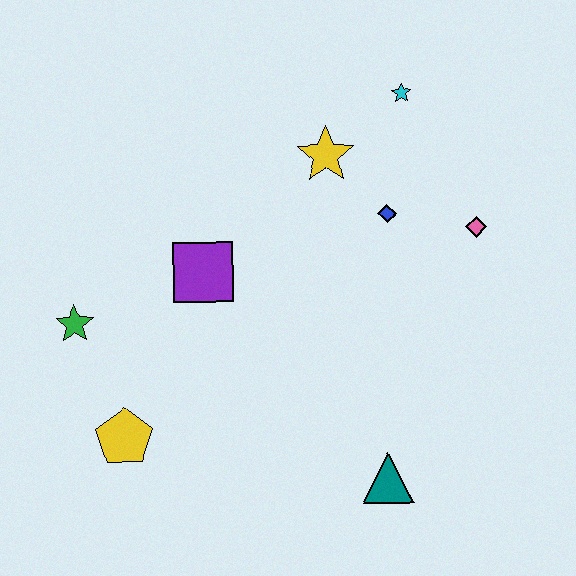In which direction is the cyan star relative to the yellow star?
The cyan star is to the right of the yellow star.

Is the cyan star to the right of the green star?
Yes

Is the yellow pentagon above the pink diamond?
No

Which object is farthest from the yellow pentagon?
The cyan star is farthest from the yellow pentagon.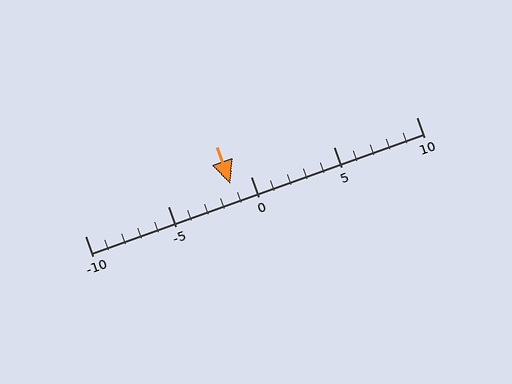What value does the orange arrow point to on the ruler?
The orange arrow points to approximately -1.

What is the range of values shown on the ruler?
The ruler shows values from -10 to 10.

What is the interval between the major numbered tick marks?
The major tick marks are spaced 5 units apart.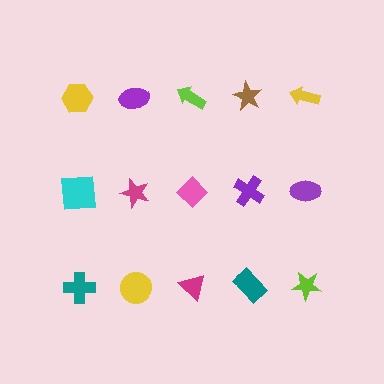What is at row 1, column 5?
A yellow arrow.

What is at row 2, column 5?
A purple ellipse.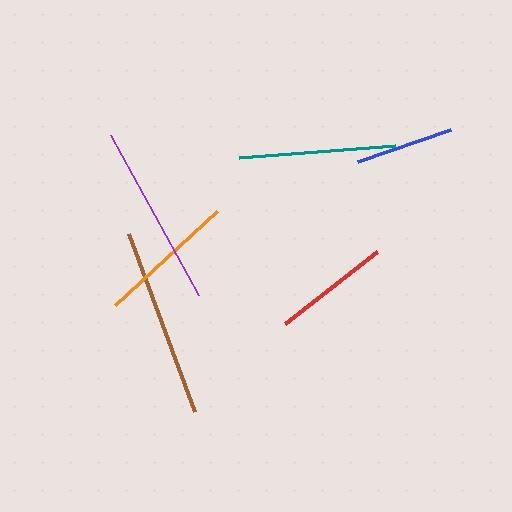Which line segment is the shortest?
The blue line is the shortest at approximately 98 pixels.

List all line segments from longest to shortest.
From longest to shortest: brown, purple, teal, orange, red, blue.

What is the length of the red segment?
The red segment is approximately 117 pixels long.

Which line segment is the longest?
The brown line is the longest at approximately 190 pixels.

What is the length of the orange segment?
The orange segment is approximately 139 pixels long.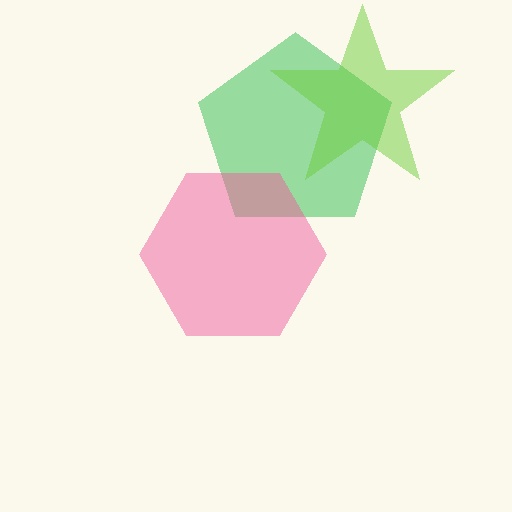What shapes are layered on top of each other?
The layered shapes are: a green pentagon, a lime star, a pink hexagon.